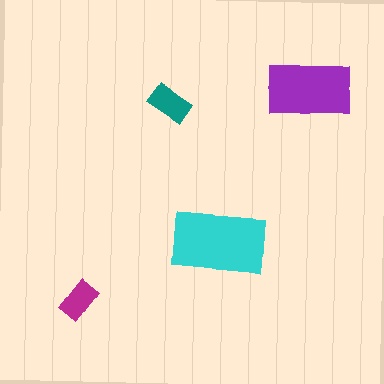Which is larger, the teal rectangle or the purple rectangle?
The purple one.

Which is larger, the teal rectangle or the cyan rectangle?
The cyan one.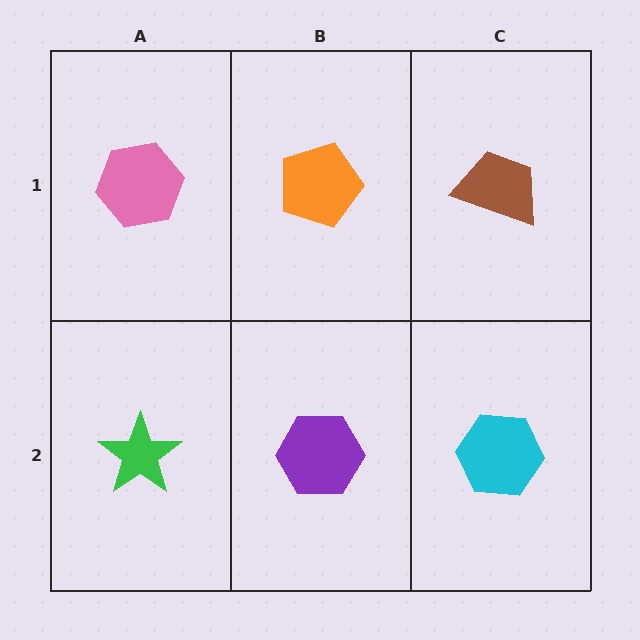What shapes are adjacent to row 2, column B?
An orange pentagon (row 1, column B), a green star (row 2, column A), a cyan hexagon (row 2, column C).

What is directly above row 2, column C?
A brown trapezoid.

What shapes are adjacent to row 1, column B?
A purple hexagon (row 2, column B), a pink hexagon (row 1, column A), a brown trapezoid (row 1, column C).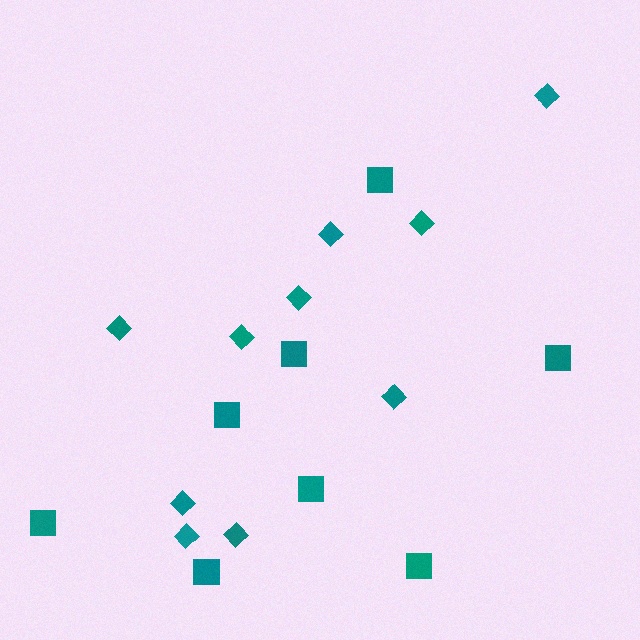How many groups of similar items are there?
There are 2 groups: one group of diamonds (10) and one group of squares (8).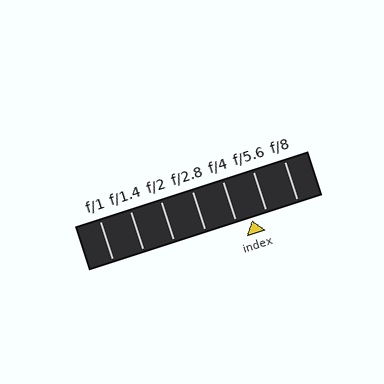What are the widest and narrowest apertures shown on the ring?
The widest aperture shown is f/1 and the narrowest is f/8.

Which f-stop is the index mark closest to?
The index mark is closest to f/5.6.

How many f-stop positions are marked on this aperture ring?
There are 7 f-stop positions marked.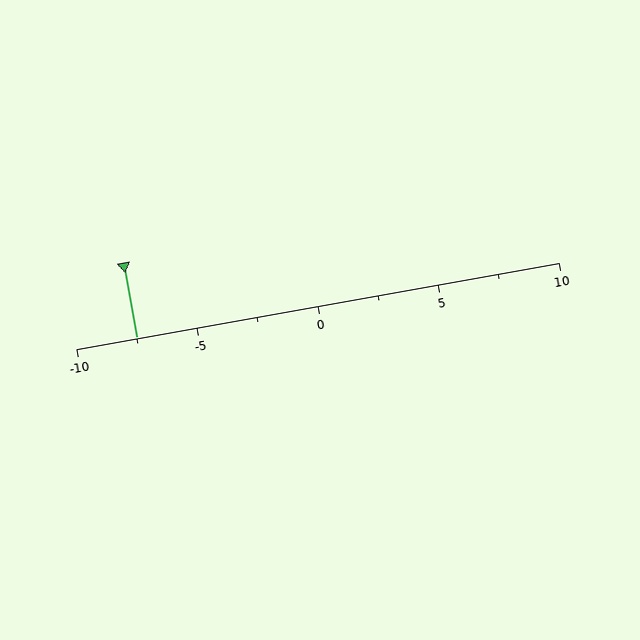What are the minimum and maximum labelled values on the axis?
The axis runs from -10 to 10.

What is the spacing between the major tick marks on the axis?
The major ticks are spaced 5 apart.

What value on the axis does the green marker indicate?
The marker indicates approximately -7.5.